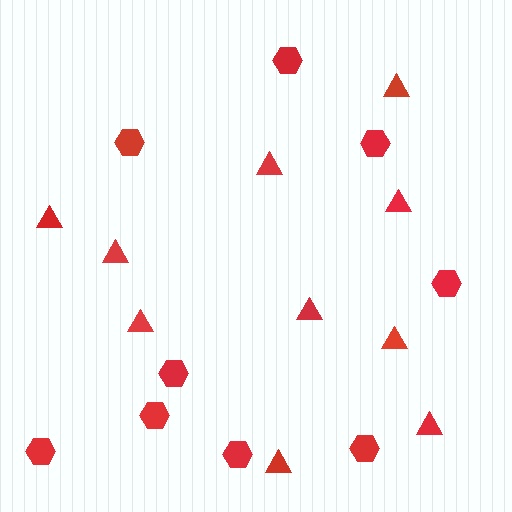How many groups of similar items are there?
There are 2 groups: one group of triangles (10) and one group of hexagons (9).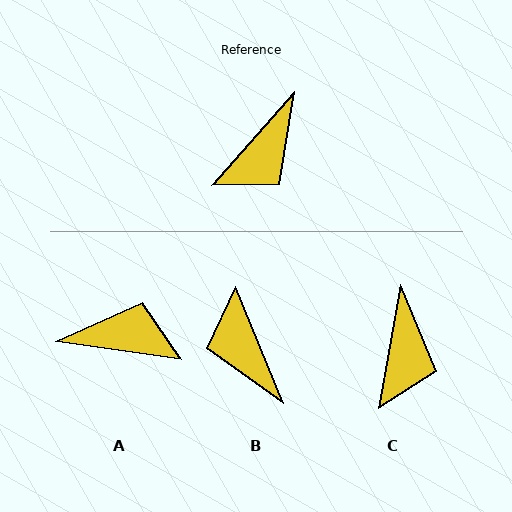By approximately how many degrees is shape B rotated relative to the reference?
Approximately 116 degrees clockwise.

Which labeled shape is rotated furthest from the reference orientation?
A, about 123 degrees away.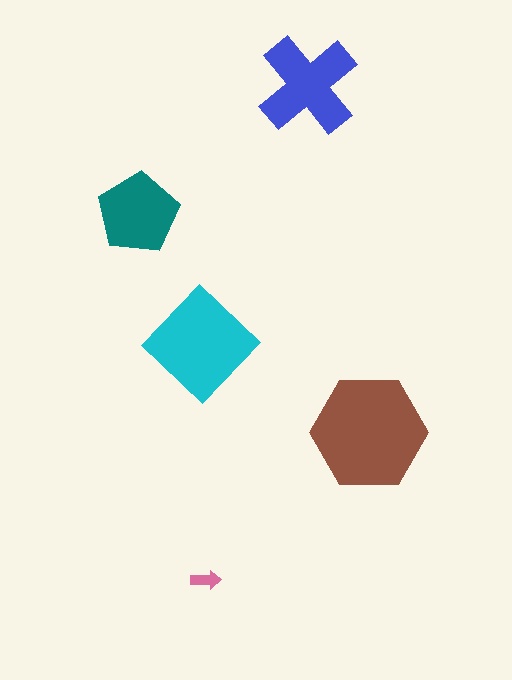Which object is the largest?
The brown hexagon.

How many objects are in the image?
There are 5 objects in the image.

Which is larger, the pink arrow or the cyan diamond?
The cyan diamond.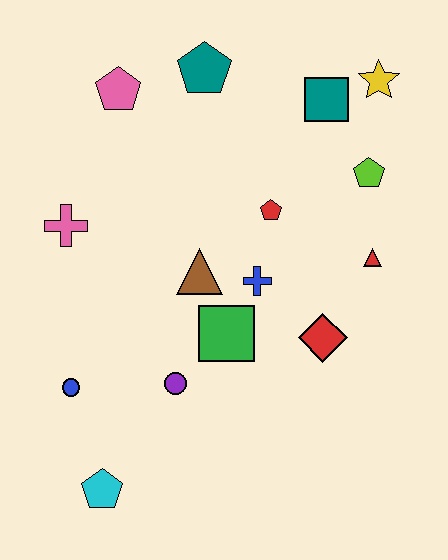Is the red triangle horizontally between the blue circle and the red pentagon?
No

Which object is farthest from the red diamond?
The pink pentagon is farthest from the red diamond.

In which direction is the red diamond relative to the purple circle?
The red diamond is to the right of the purple circle.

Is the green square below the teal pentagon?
Yes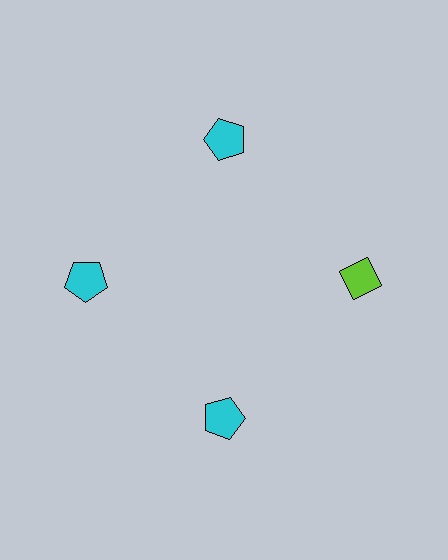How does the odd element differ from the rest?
It differs in both color (lime instead of cyan) and shape (diamond instead of pentagon).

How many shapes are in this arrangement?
There are 4 shapes arranged in a ring pattern.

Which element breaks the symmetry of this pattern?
The lime diamond at roughly the 3 o'clock position breaks the symmetry. All other shapes are cyan pentagons.